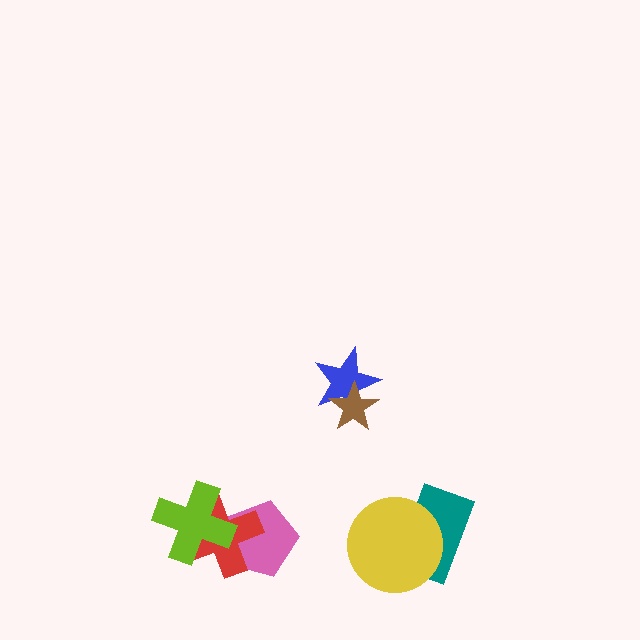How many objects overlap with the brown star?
1 object overlaps with the brown star.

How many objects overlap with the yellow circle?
1 object overlaps with the yellow circle.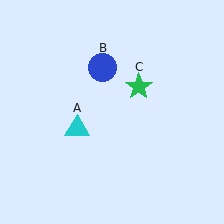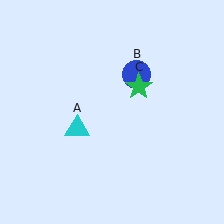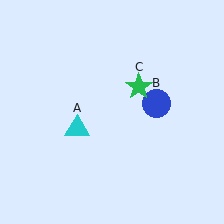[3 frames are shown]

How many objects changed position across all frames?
1 object changed position: blue circle (object B).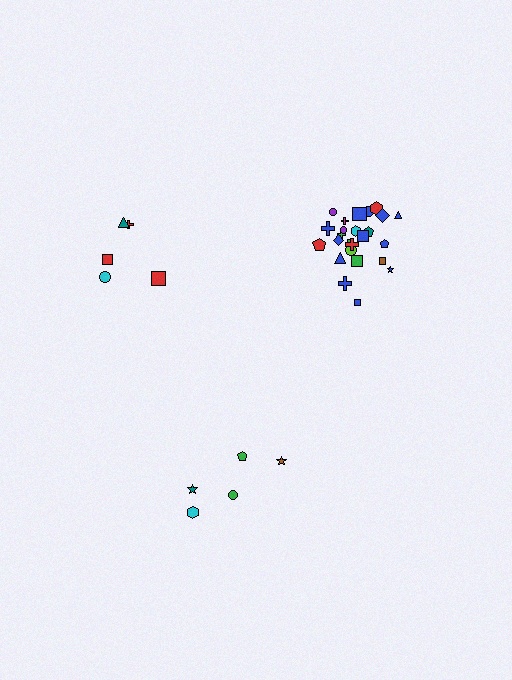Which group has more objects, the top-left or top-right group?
The top-right group.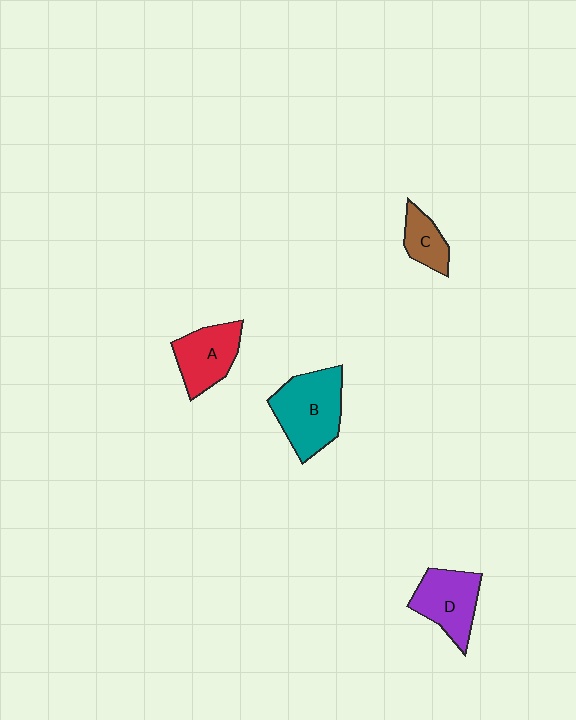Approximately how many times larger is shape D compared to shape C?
Approximately 1.8 times.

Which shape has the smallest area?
Shape C (brown).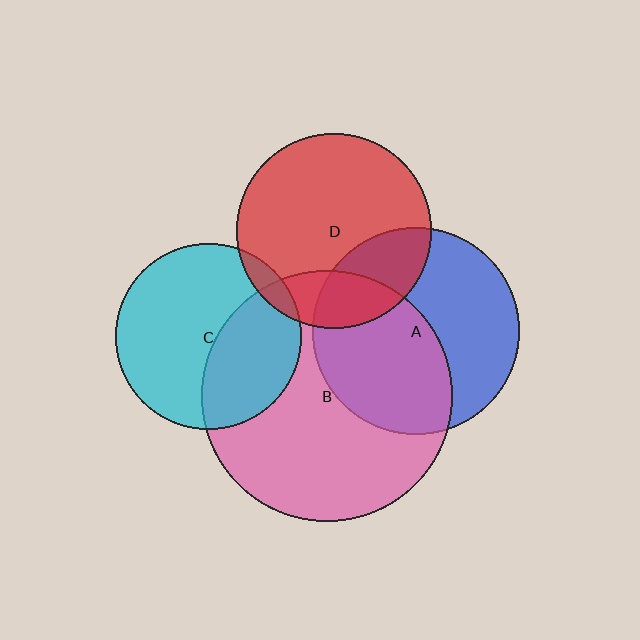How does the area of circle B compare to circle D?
Approximately 1.7 times.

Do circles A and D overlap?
Yes.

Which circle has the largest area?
Circle B (pink).